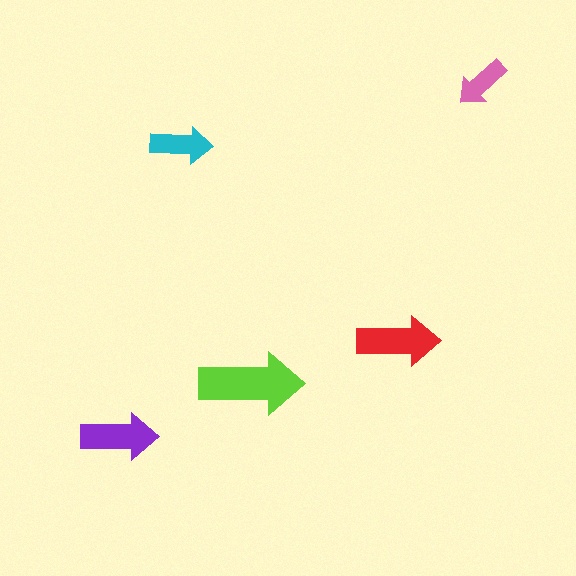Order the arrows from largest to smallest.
the lime one, the red one, the purple one, the cyan one, the pink one.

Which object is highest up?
The pink arrow is topmost.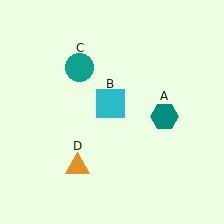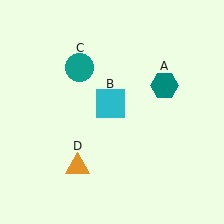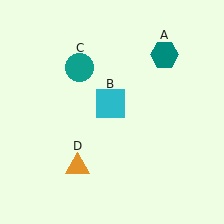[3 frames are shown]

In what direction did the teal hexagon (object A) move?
The teal hexagon (object A) moved up.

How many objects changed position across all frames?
1 object changed position: teal hexagon (object A).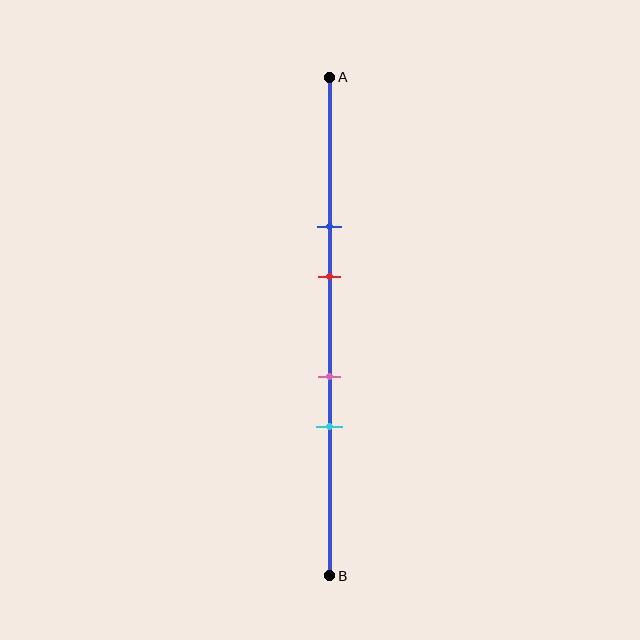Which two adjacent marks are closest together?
The pink and cyan marks are the closest adjacent pair.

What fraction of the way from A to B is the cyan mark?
The cyan mark is approximately 70% (0.7) of the way from A to B.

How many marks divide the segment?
There are 4 marks dividing the segment.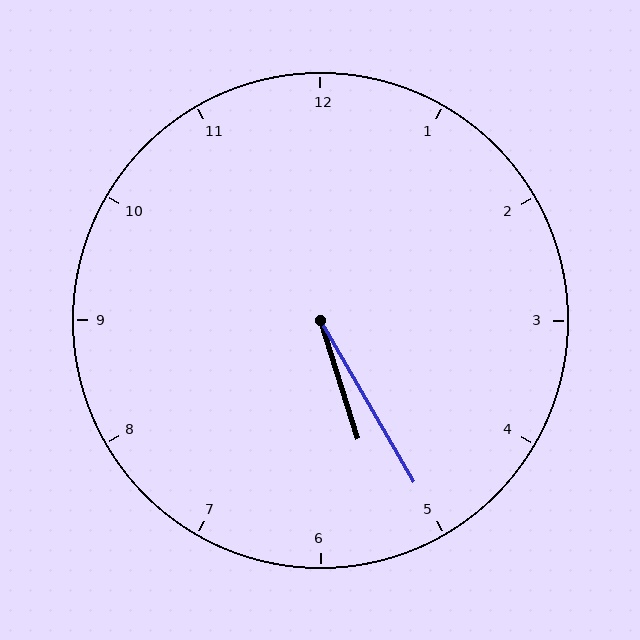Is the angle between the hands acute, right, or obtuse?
It is acute.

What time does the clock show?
5:25.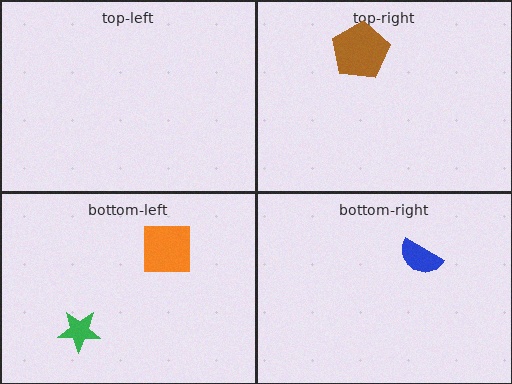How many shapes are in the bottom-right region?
1.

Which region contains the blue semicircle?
The bottom-right region.